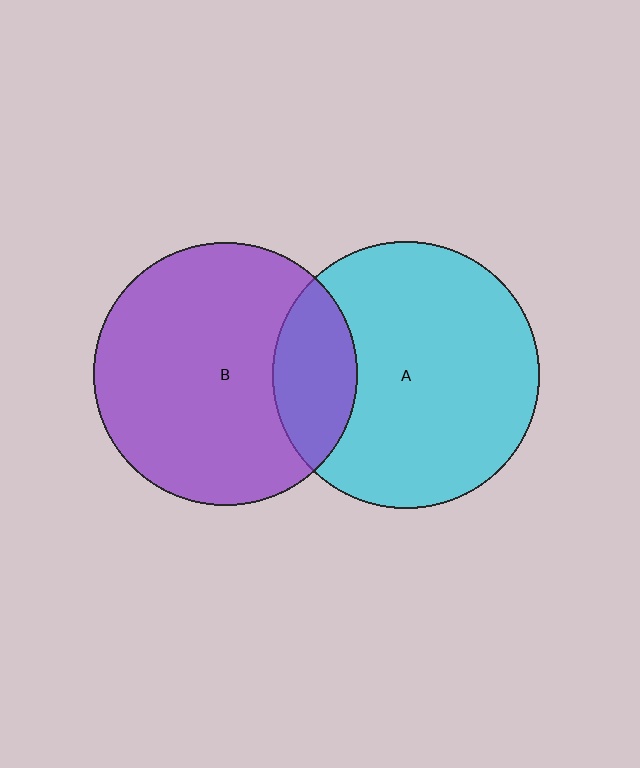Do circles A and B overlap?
Yes.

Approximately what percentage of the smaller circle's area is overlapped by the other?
Approximately 20%.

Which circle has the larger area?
Circle A (cyan).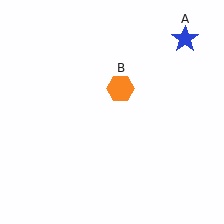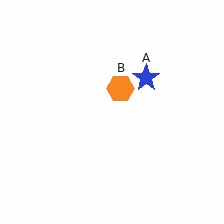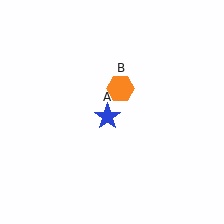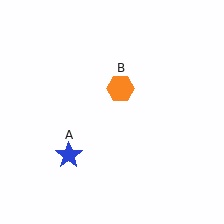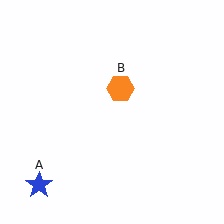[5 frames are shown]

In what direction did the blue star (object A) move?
The blue star (object A) moved down and to the left.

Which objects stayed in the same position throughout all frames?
Orange hexagon (object B) remained stationary.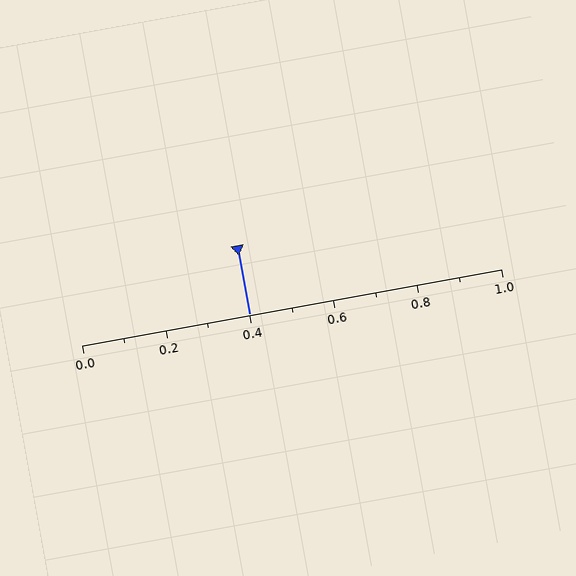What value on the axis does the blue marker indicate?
The marker indicates approximately 0.4.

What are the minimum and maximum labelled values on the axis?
The axis runs from 0.0 to 1.0.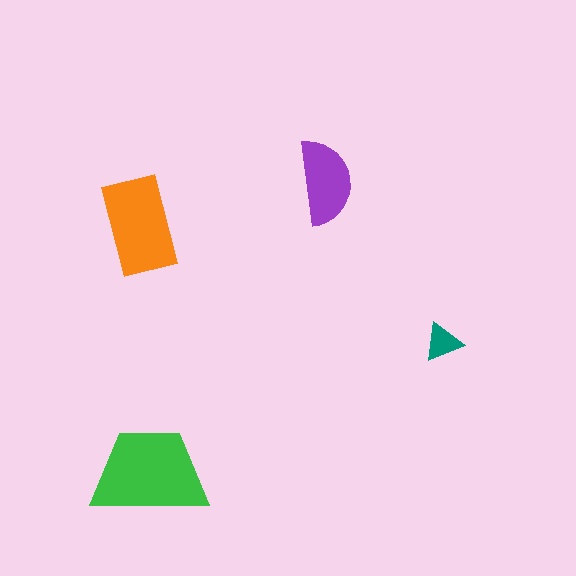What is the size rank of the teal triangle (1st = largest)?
4th.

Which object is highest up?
The purple semicircle is topmost.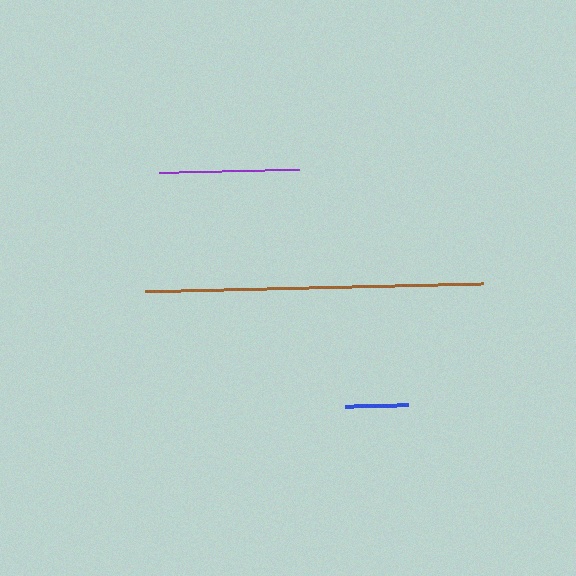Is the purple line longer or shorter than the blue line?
The purple line is longer than the blue line.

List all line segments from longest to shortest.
From longest to shortest: brown, purple, blue.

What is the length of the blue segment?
The blue segment is approximately 62 pixels long.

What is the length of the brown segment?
The brown segment is approximately 339 pixels long.